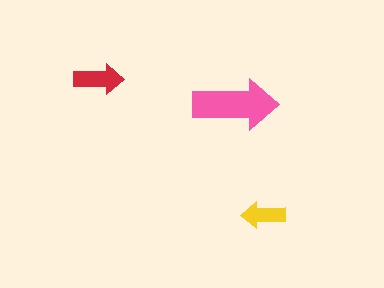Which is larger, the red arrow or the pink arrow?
The pink one.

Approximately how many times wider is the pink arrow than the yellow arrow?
About 2 times wider.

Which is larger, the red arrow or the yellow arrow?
The red one.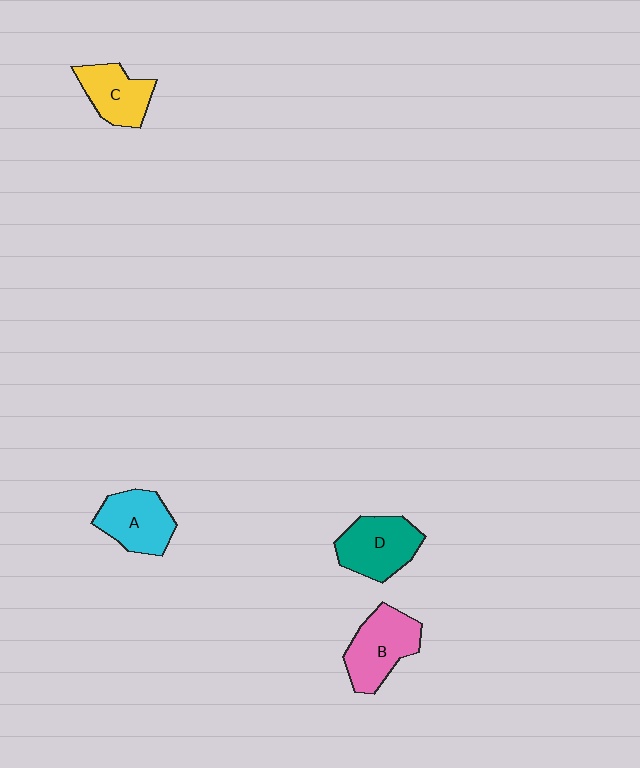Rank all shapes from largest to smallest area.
From largest to smallest: B (pink), D (teal), A (cyan), C (yellow).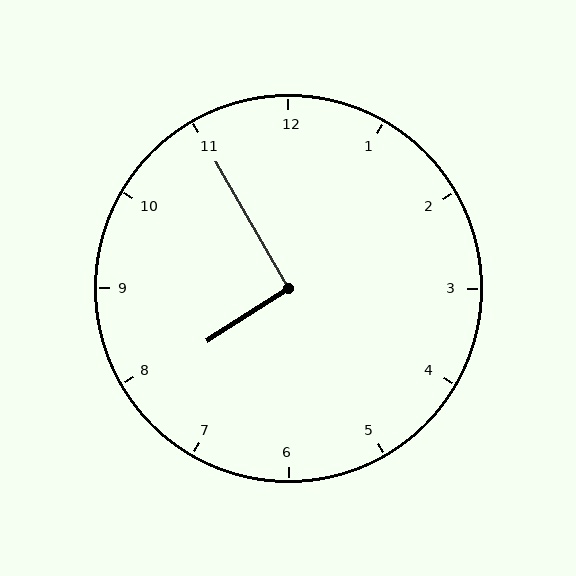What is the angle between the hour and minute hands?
Approximately 92 degrees.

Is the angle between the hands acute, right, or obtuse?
It is right.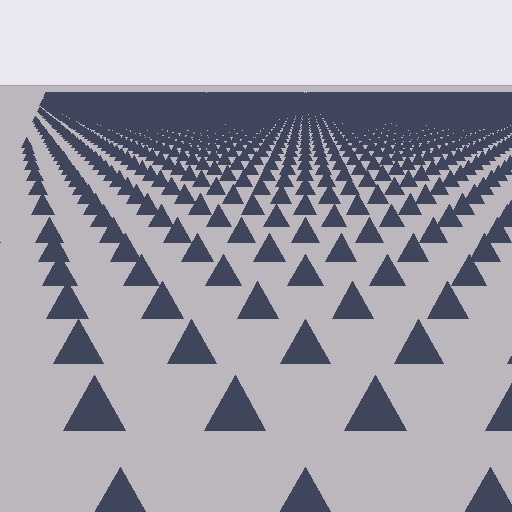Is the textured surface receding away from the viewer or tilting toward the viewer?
The surface is receding away from the viewer. Texture elements get smaller and denser toward the top.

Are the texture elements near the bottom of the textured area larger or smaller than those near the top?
Larger. Near the bottom, elements are closer to the viewer and appear at a bigger on-screen size.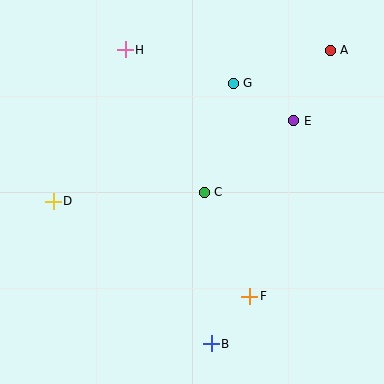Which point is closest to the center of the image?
Point C at (204, 192) is closest to the center.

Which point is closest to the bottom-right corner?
Point F is closest to the bottom-right corner.